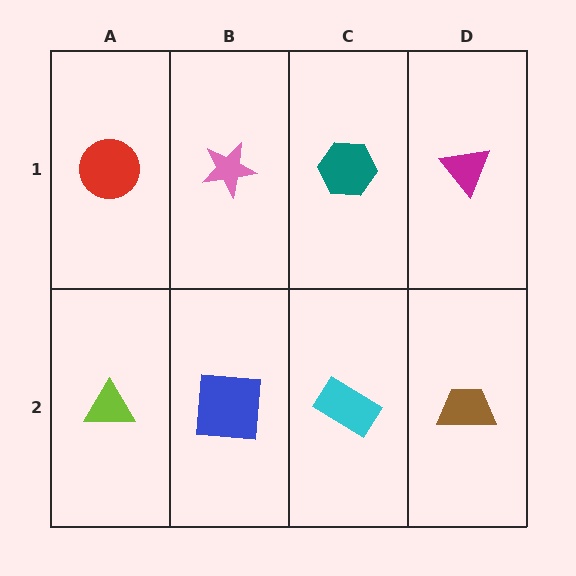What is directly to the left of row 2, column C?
A blue square.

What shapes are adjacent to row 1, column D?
A brown trapezoid (row 2, column D), a teal hexagon (row 1, column C).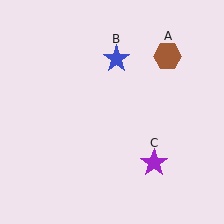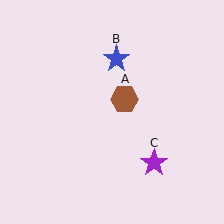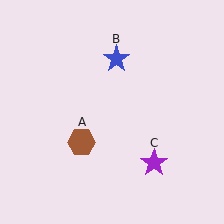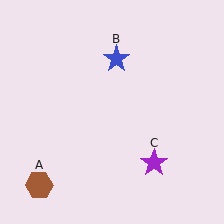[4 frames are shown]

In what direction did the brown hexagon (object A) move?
The brown hexagon (object A) moved down and to the left.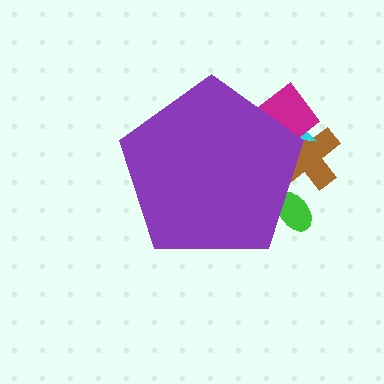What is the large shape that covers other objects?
A purple pentagon.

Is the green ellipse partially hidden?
Yes, the green ellipse is partially hidden behind the purple pentagon.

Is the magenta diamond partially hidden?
Yes, the magenta diamond is partially hidden behind the purple pentagon.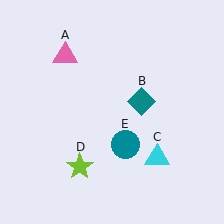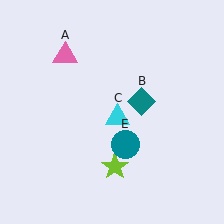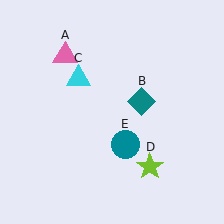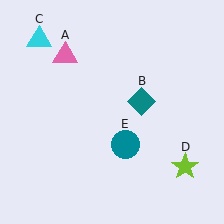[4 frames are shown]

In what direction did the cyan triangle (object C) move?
The cyan triangle (object C) moved up and to the left.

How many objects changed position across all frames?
2 objects changed position: cyan triangle (object C), lime star (object D).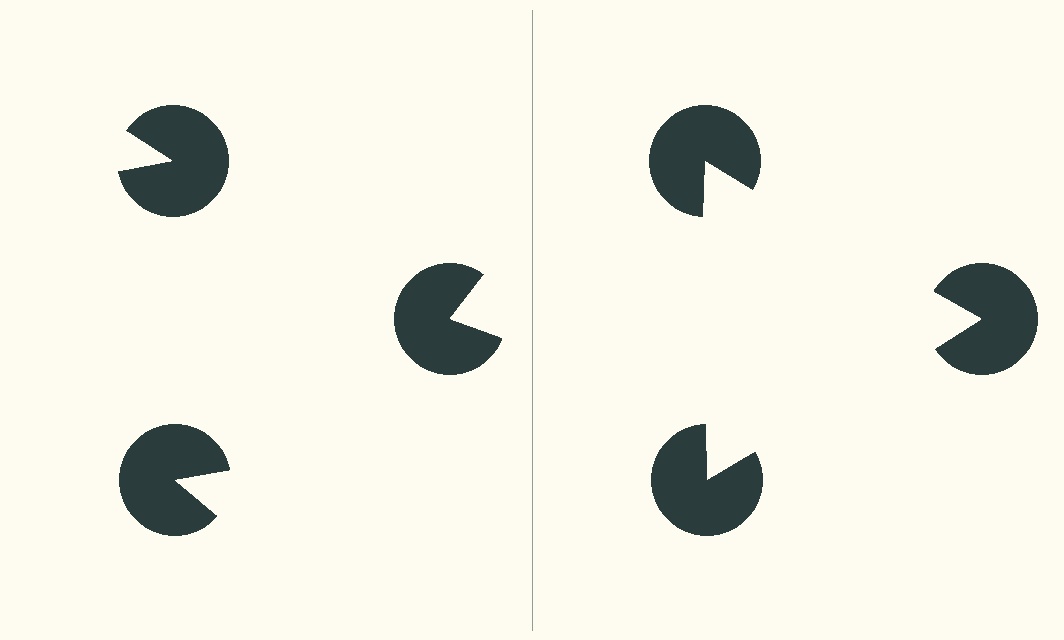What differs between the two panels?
The pac-man discs are positioned identically on both sides; only the wedge orientations differ. On the right they align to a triangle; on the left they are misaligned.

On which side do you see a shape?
An illusory triangle appears on the right side. On the left side the wedge cuts are rotated, so no coherent shape forms.